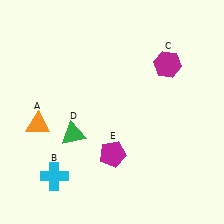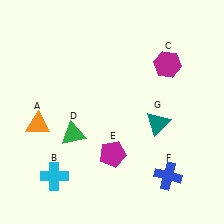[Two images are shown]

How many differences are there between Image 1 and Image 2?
There are 2 differences between the two images.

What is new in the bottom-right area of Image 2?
A blue cross (F) was added in the bottom-right area of Image 2.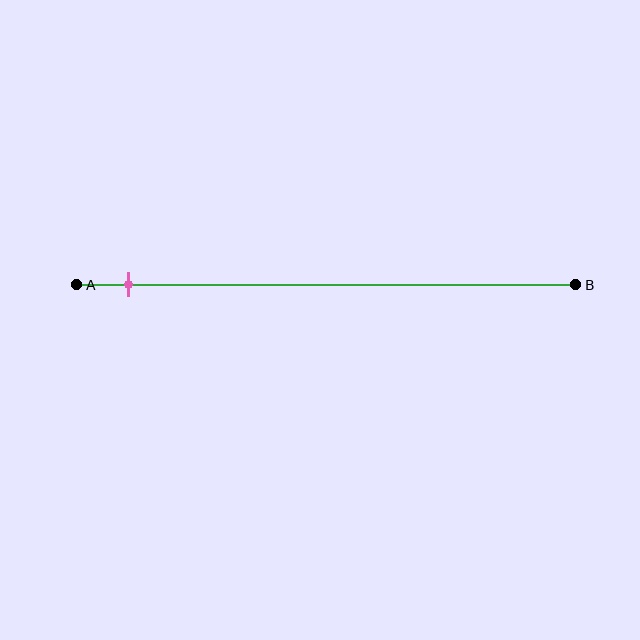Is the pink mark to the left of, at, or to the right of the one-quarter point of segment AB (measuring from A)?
The pink mark is to the left of the one-quarter point of segment AB.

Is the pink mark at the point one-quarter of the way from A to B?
No, the mark is at about 10% from A, not at the 25% one-quarter point.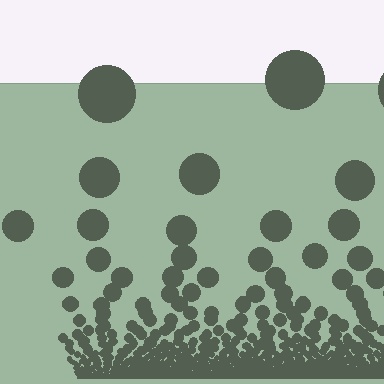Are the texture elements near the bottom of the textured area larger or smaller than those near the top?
Smaller. The gradient is inverted — elements near the bottom are smaller and denser.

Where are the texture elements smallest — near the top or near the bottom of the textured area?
Near the bottom.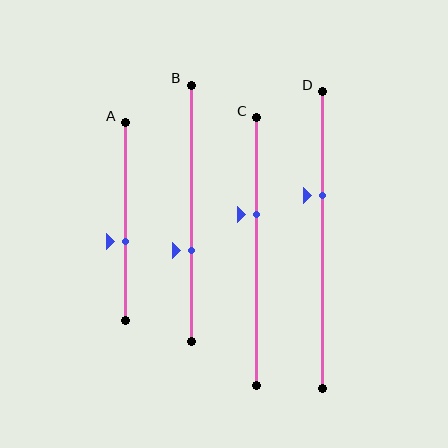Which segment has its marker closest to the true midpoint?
Segment A has its marker closest to the true midpoint.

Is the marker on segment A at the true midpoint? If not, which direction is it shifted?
No, the marker on segment A is shifted downward by about 10% of the segment length.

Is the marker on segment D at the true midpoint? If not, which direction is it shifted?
No, the marker on segment D is shifted upward by about 15% of the segment length.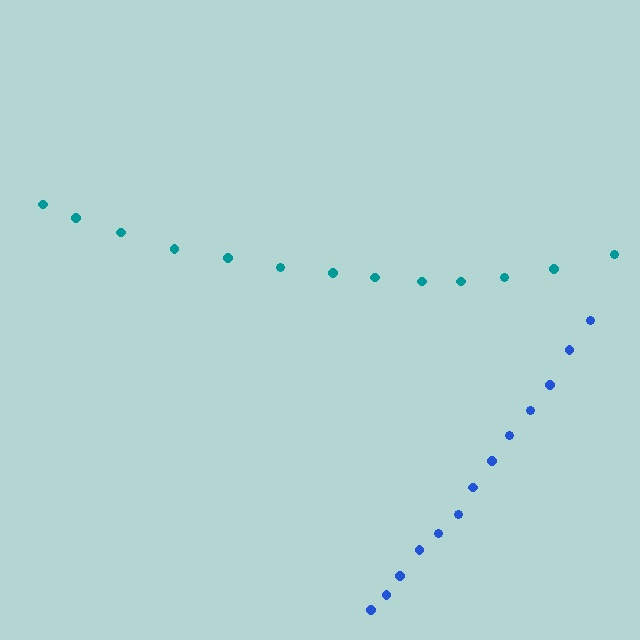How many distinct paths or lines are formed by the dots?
There are 2 distinct paths.